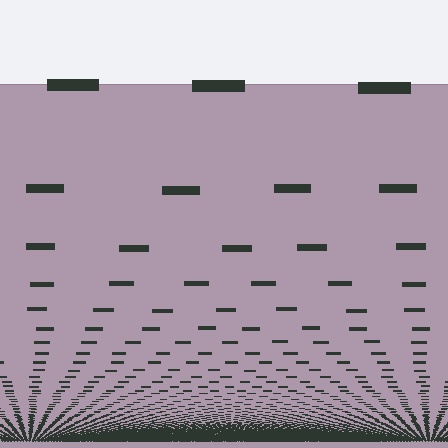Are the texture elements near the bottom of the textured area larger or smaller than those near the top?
Smaller. The gradient is inverted — elements near the bottom are smaller and denser.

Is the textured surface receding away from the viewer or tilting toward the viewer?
The surface appears to tilt toward the viewer. Texture elements get larger and sparser toward the top.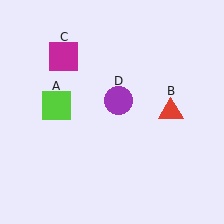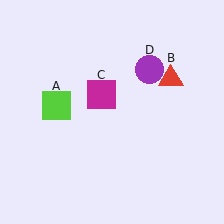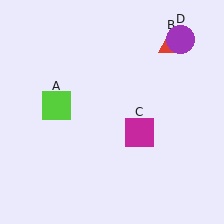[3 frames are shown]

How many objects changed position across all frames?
3 objects changed position: red triangle (object B), magenta square (object C), purple circle (object D).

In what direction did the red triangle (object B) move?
The red triangle (object B) moved up.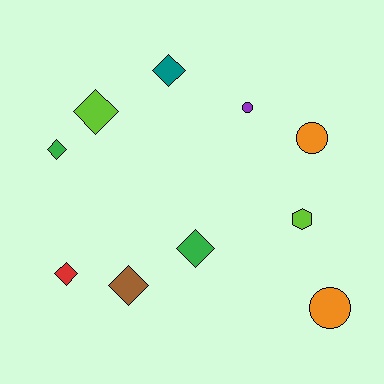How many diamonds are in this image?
There are 6 diamonds.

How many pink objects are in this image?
There are no pink objects.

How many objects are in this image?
There are 10 objects.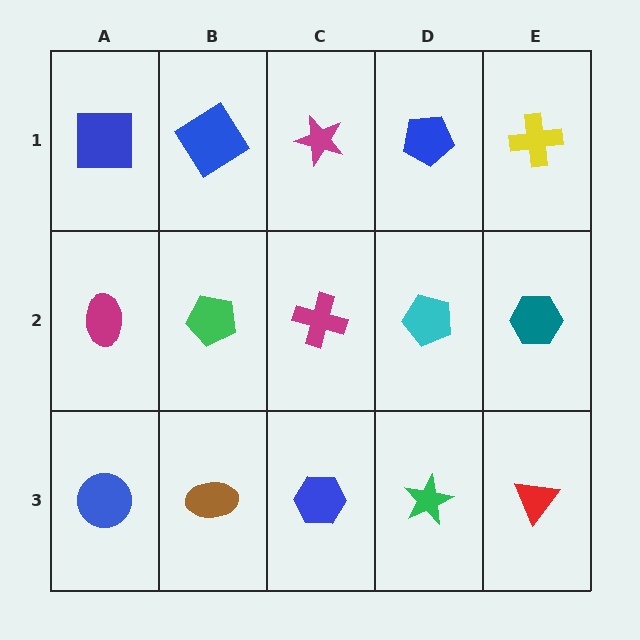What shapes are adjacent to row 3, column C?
A magenta cross (row 2, column C), a brown ellipse (row 3, column B), a green star (row 3, column D).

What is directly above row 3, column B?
A green pentagon.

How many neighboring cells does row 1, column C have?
3.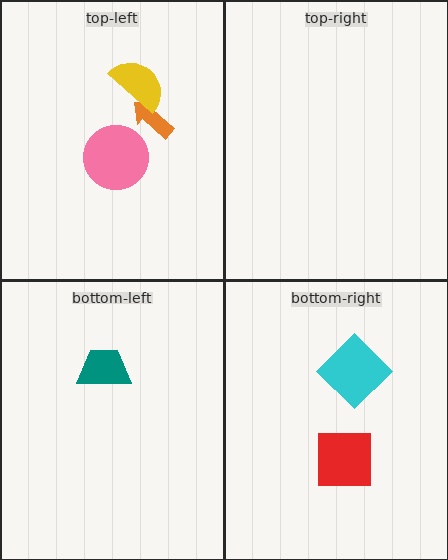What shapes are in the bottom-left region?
The teal trapezoid.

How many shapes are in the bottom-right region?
2.